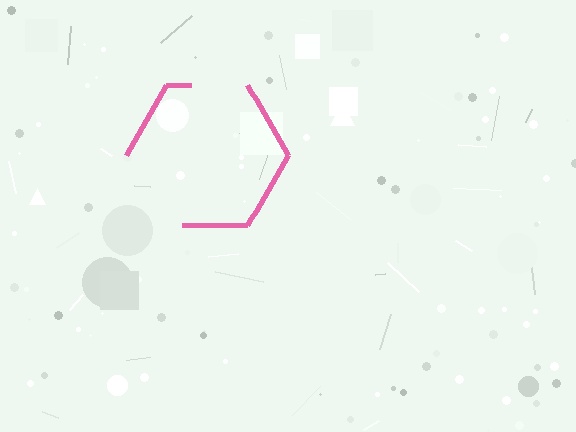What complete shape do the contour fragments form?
The contour fragments form a hexagon.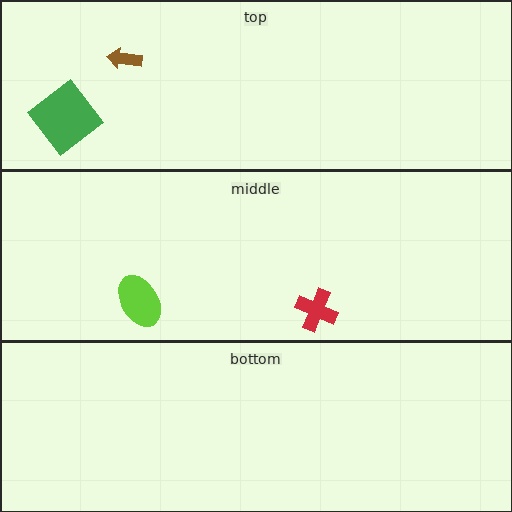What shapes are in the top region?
The brown arrow, the green diamond.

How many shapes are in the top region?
2.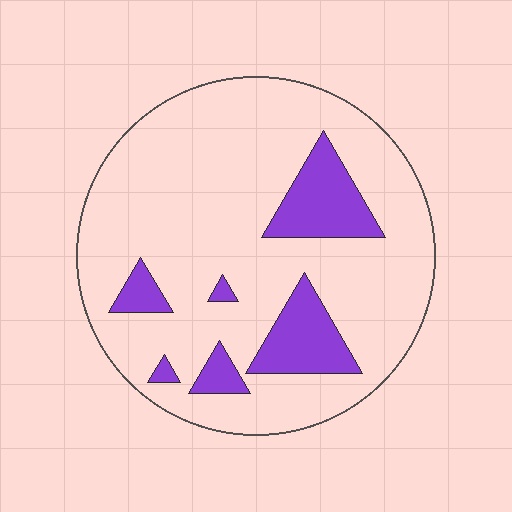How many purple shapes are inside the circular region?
6.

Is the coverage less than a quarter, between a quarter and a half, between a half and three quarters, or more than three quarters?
Less than a quarter.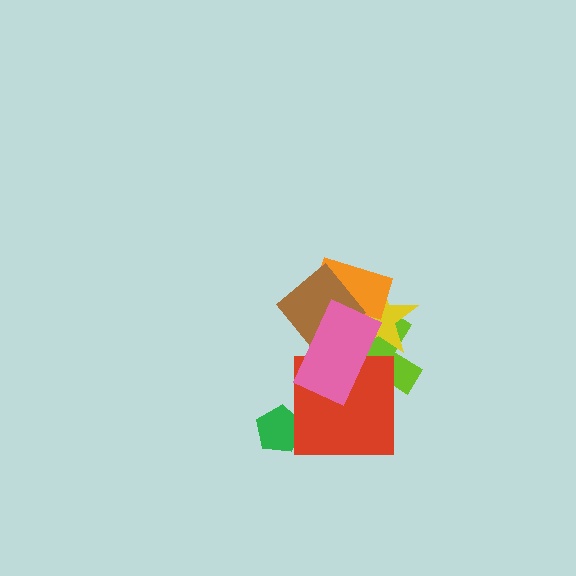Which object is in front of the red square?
The pink rectangle is in front of the red square.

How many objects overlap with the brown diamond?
3 objects overlap with the brown diamond.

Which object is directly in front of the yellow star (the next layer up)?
The orange rectangle is directly in front of the yellow star.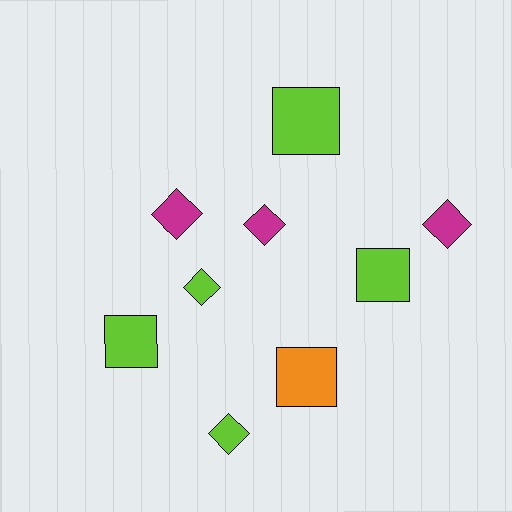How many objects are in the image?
There are 9 objects.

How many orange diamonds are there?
There are no orange diamonds.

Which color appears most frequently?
Lime, with 5 objects.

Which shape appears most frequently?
Diamond, with 5 objects.